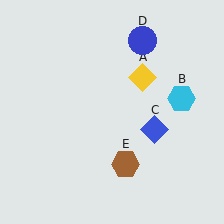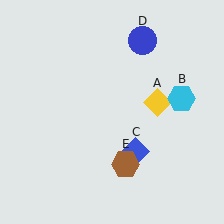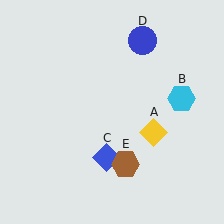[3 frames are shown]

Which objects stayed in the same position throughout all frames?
Cyan hexagon (object B) and blue circle (object D) and brown hexagon (object E) remained stationary.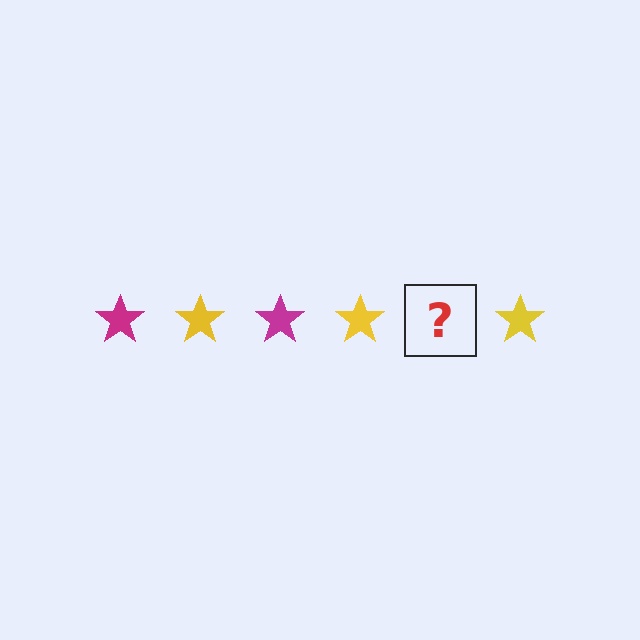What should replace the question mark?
The question mark should be replaced with a magenta star.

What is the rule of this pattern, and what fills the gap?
The rule is that the pattern cycles through magenta, yellow stars. The gap should be filled with a magenta star.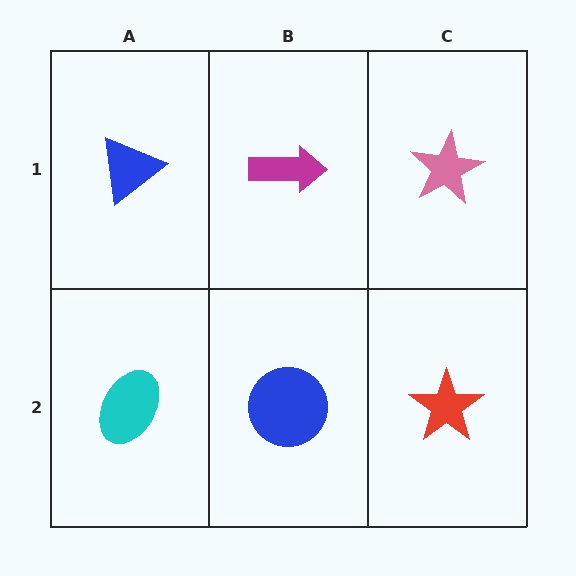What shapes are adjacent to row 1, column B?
A blue circle (row 2, column B), a blue triangle (row 1, column A), a pink star (row 1, column C).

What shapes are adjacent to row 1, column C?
A red star (row 2, column C), a magenta arrow (row 1, column B).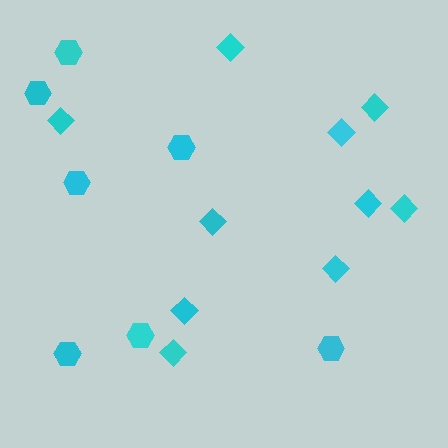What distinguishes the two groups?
There are 2 groups: one group of diamonds (10) and one group of hexagons (7).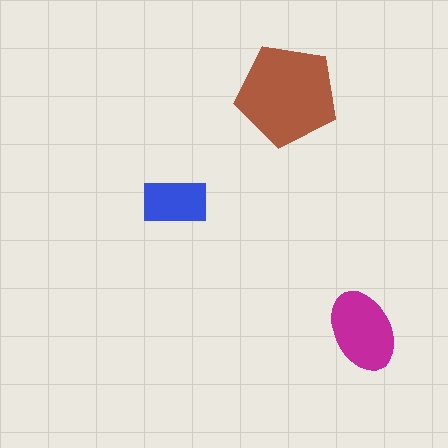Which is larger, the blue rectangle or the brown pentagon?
The brown pentagon.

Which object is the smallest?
The blue rectangle.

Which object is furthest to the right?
The magenta ellipse is rightmost.